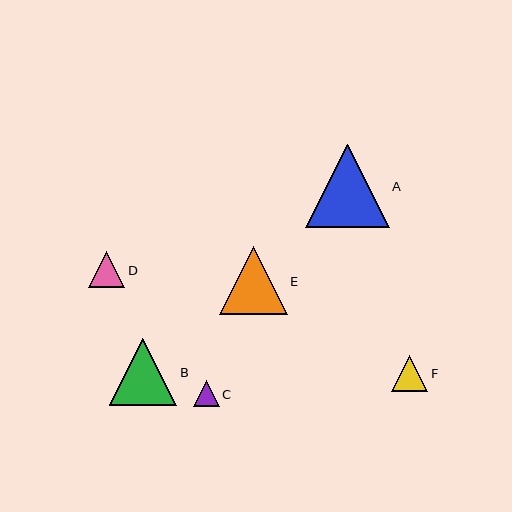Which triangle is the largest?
Triangle A is the largest with a size of approximately 84 pixels.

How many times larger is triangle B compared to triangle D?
Triangle B is approximately 1.8 times the size of triangle D.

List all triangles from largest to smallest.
From largest to smallest: A, E, B, D, F, C.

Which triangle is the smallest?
Triangle C is the smallest with a size of approximately 26 pixels.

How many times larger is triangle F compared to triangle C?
Triangle F is approximately 1.4 times the size of triangle C.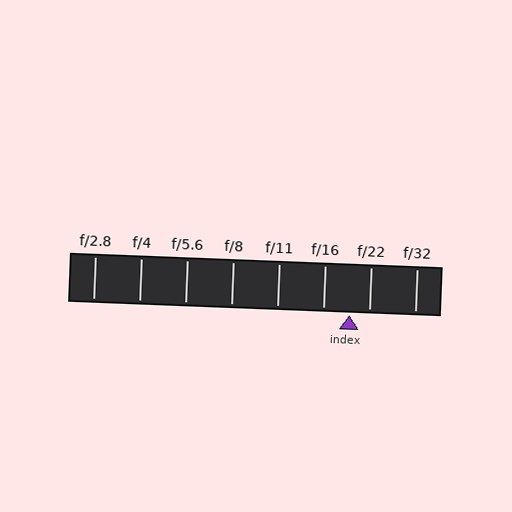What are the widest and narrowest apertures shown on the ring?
The widest aperture shown is f/2.8 and the narrowest is f/32.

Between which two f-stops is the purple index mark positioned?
The index mark is between f/16 and f/22.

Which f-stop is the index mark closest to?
The index mark is closest to f/22.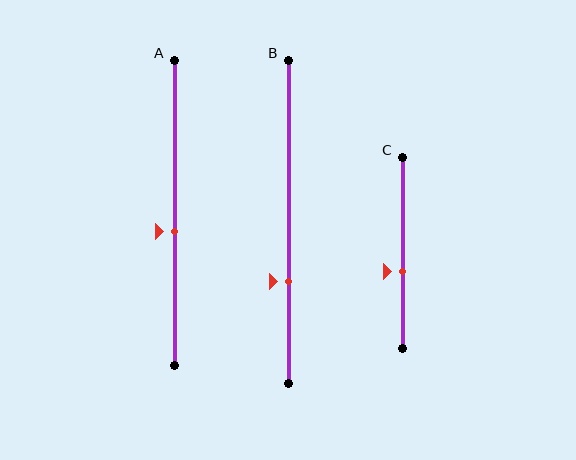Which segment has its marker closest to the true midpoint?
Segment A has its marker closest to the true midpoint.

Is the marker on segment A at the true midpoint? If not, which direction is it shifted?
No, the marker on segment A is shifted downward by about 6% of the segment length.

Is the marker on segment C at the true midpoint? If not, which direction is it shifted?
No, the marker on segment C is shifted downward by about 10% of the segment length.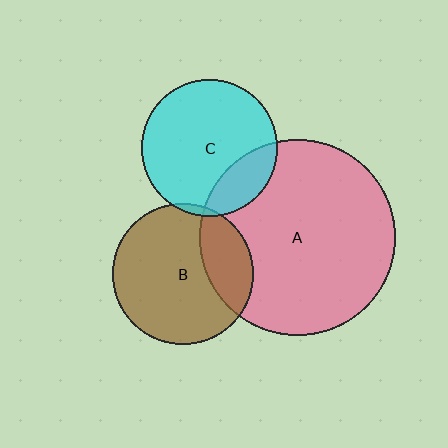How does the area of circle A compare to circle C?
Approximately 2.1 times.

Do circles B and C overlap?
Yes.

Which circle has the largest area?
Circle A (pink).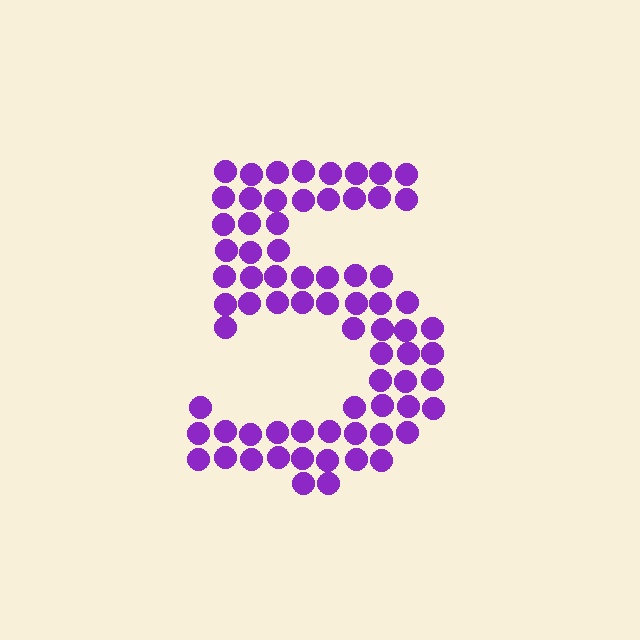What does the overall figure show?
The overall figure shows the digit 5.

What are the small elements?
The small elements are circles.